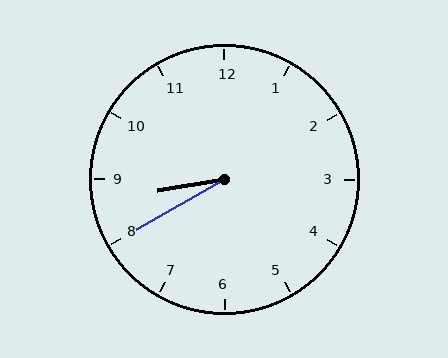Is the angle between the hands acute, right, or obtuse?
It is acute.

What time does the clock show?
8:40.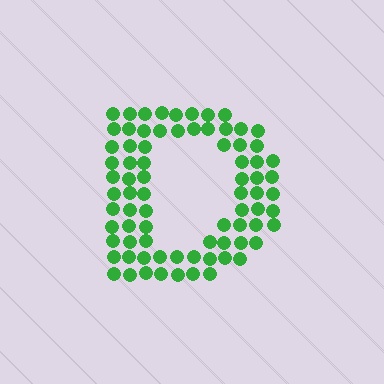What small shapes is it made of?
It is made of small circles.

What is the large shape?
The large shape is the letter D.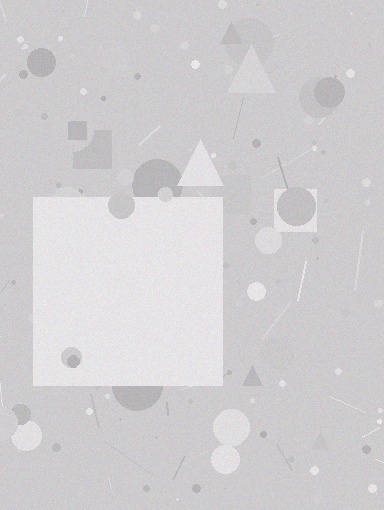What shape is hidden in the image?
A square is hidden in the image.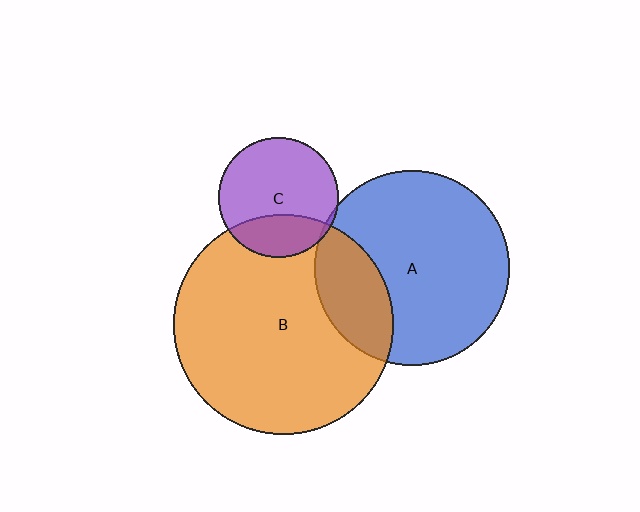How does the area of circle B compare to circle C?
Approximately 3.4 times.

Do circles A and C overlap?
Yes.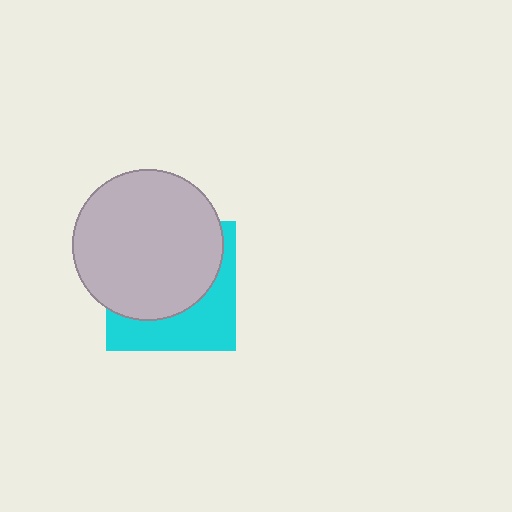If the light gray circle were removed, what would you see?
You would see the complete cyan square.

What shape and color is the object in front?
The object in front is a light gray circle.